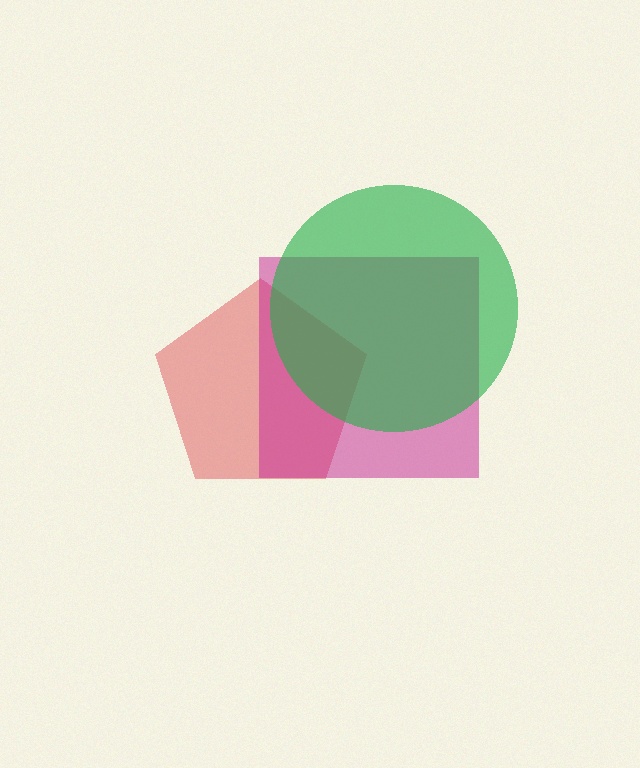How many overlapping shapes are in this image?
There are 3 overlapping shapes in the image.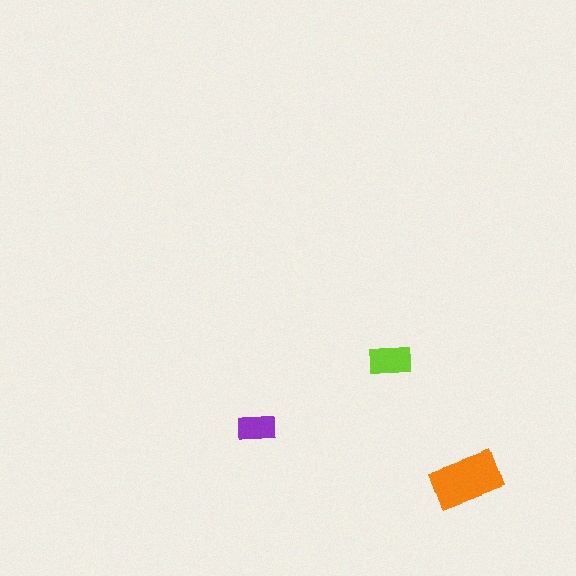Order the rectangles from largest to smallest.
the orange one, the lime one, the purple one.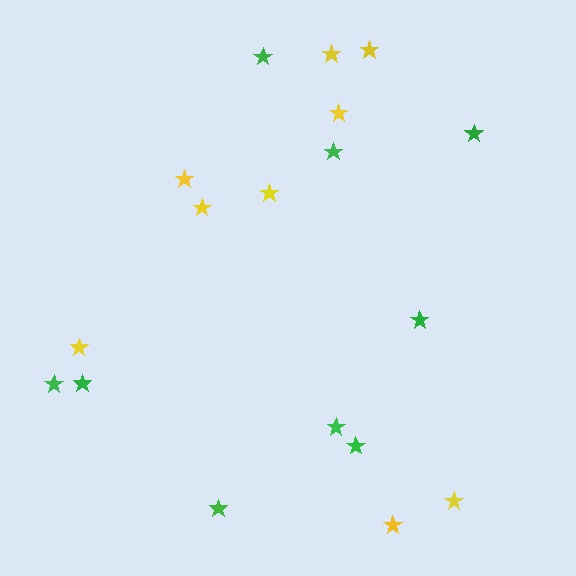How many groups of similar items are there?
There are 2 groups: one group of yellow stars (9) and one group of green stars (9).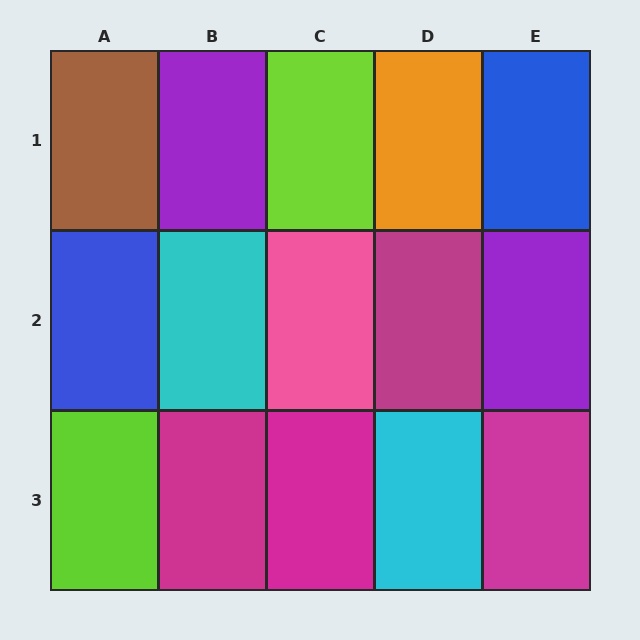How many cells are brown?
1 cell is brown.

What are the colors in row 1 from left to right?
Brown, purple, lime, orange, blue.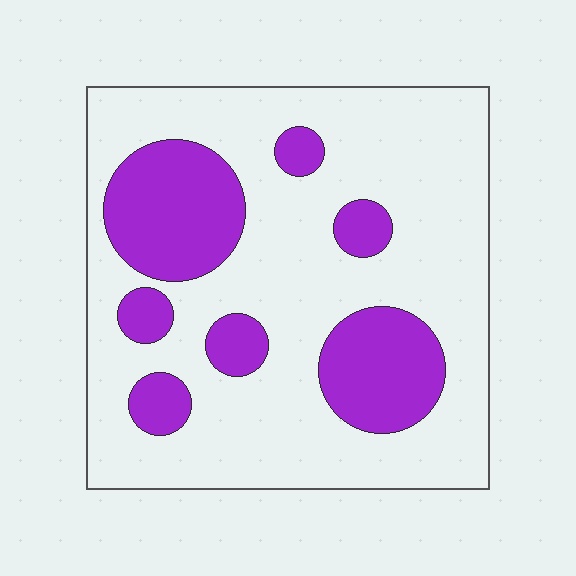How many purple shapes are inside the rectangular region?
7.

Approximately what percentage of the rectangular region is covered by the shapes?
Approximately 25%.